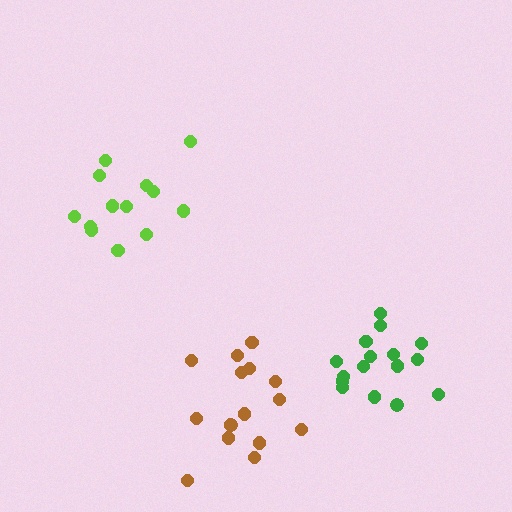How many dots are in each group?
Group 1: 13 dots, Group 2: 16 dots, Group 3: 16 dots (45 total).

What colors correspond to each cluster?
The clusters are colored: lime, brown, green.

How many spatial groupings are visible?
There are 3 spatial groupings.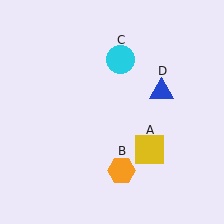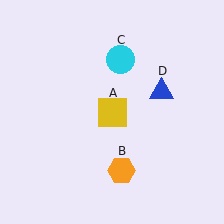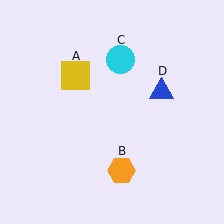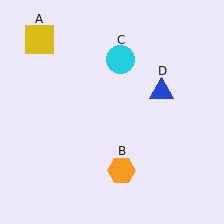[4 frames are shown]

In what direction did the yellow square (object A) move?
The yellow square (object A) moved up and to the left.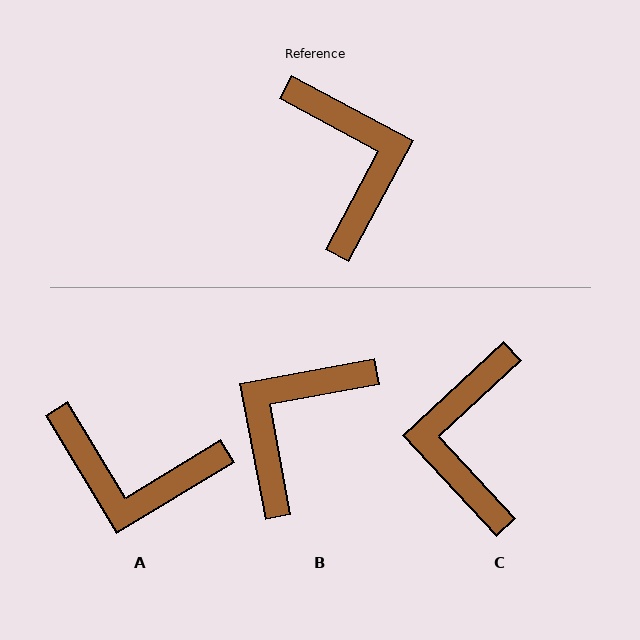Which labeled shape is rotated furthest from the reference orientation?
C, about 161 degrees away.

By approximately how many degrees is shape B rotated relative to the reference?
Approximately 129 degrees counter-clockwise.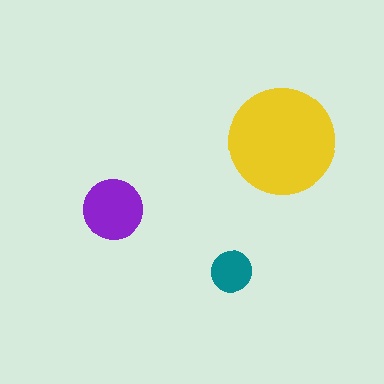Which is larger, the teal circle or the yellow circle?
The yellow one.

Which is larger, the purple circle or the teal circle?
The purple one.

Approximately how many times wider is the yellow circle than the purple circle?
About 2 times wider.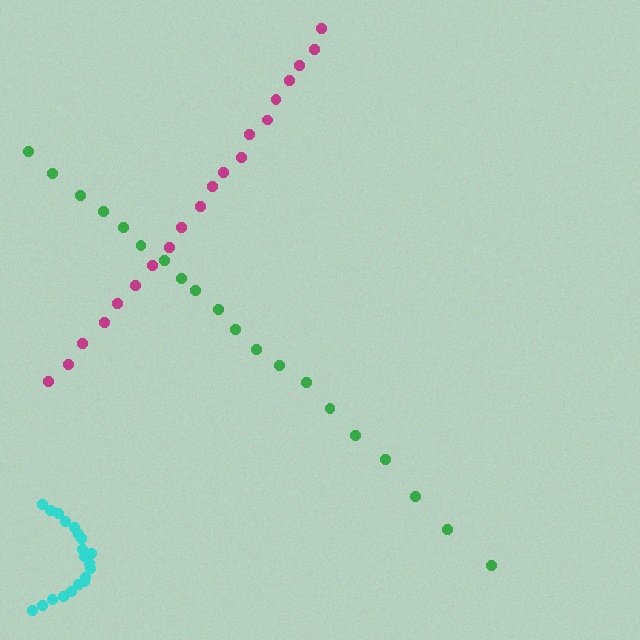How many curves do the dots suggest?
There are 3 distinct paths.